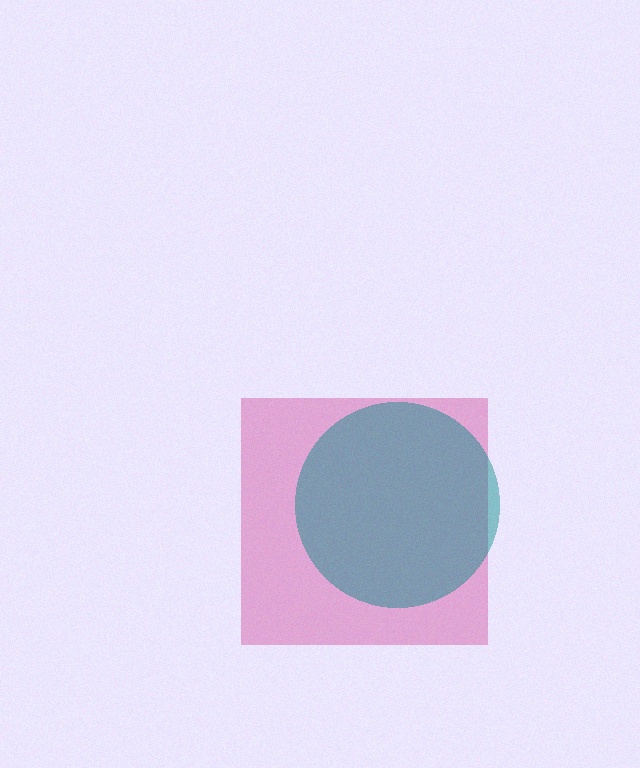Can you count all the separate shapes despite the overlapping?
Yes, there are 2 separate shapes.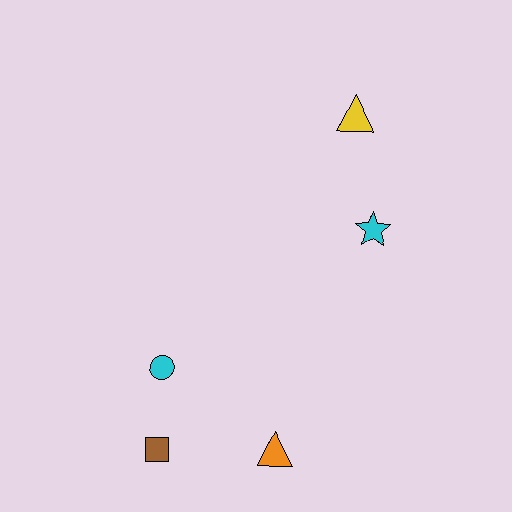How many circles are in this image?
There is 1 circle.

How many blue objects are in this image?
There are no blue objects.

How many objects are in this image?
There are 5 objects.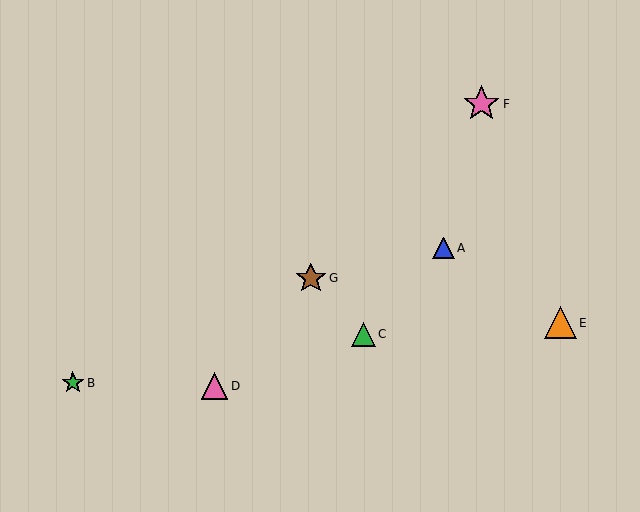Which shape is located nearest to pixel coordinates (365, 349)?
The green triangle (labeled C) at (363, 334) is nearest to that location.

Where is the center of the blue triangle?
The center of the blue triangle is at (444, 248).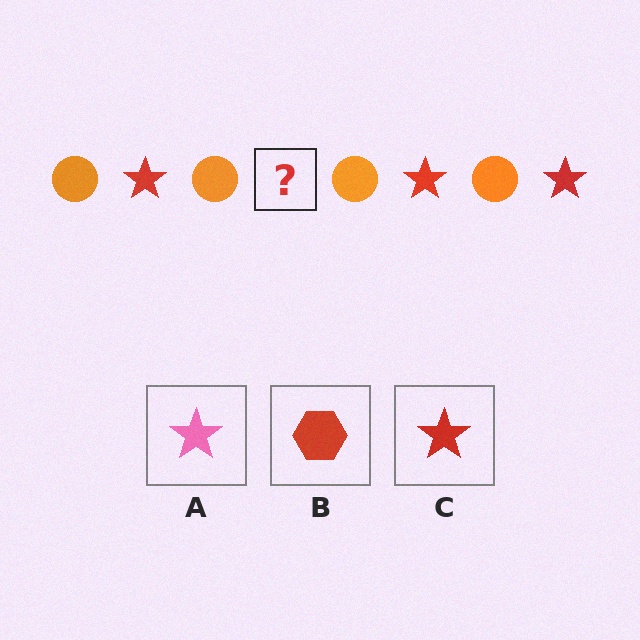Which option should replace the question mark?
Option C.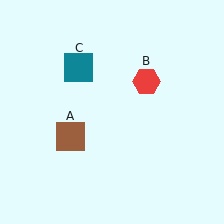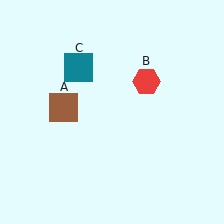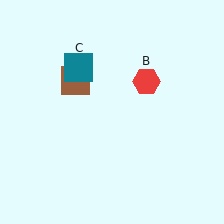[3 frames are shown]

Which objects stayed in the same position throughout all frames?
Red hexagon (object B) and teal square (object C) remained stationary.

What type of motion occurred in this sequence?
The brown square (object A) rotated clockwise around the center of the scene.